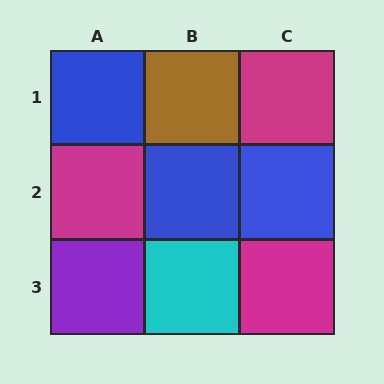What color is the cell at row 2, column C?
Blue.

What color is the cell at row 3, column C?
Magenta.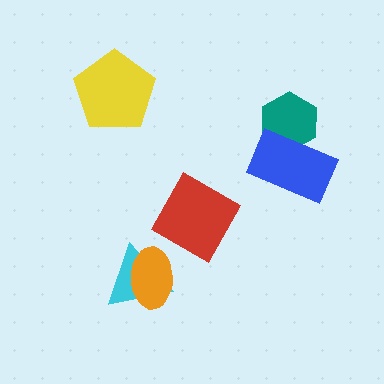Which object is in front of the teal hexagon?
The blue rectangle is in front of the teal hexagon.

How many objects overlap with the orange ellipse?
1 object overlaps with the orange ellipse.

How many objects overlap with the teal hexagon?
1 object overlaps with the teal hexagon.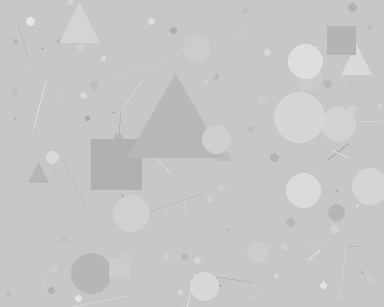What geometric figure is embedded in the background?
A triangle is embedded in the background.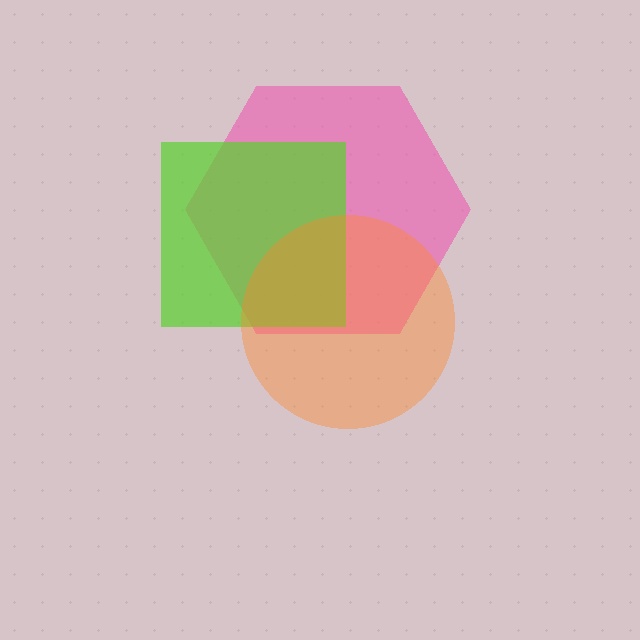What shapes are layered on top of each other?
The layered shapes are: a pink hexagon, a lime square, an orange circle.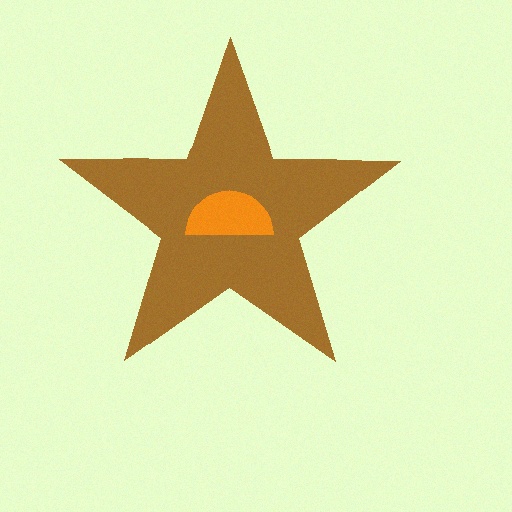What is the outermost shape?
The brown star.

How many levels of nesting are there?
2.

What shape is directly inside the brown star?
The orange semicircle.